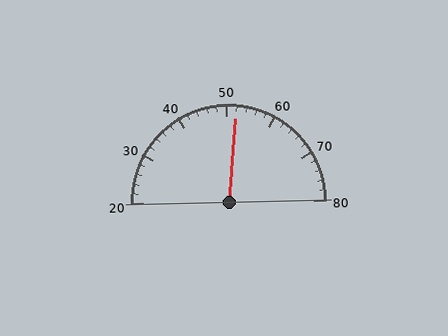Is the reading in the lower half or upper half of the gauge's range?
The reading is in the upper half of the range (20 to 80).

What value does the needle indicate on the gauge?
The needle indicates approximately 52.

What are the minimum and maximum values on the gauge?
The gauge ranges from 20 to 80.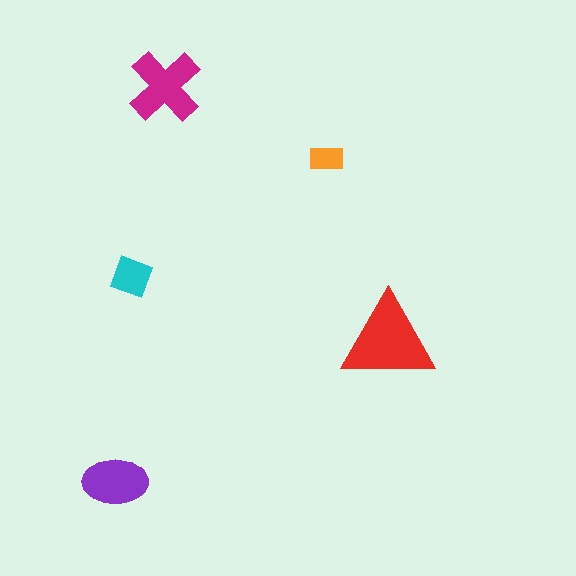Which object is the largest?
The red triangle.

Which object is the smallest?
The orange rectangle.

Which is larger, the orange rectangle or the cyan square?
The cyan square.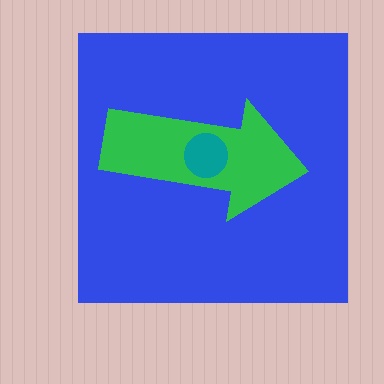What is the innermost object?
The teal circle.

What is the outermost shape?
The blue square.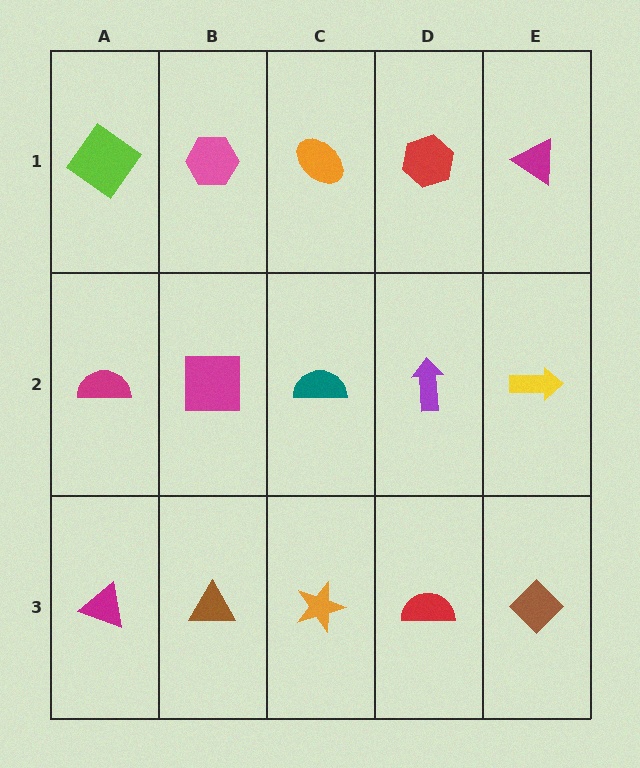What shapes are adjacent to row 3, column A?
A magenta semicircle (row 2, column A), a brown triangle (row 3, column B).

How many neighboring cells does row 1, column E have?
2.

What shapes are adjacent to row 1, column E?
A yellow arrow (row 2, column E), a red hexagon (row 1, column D).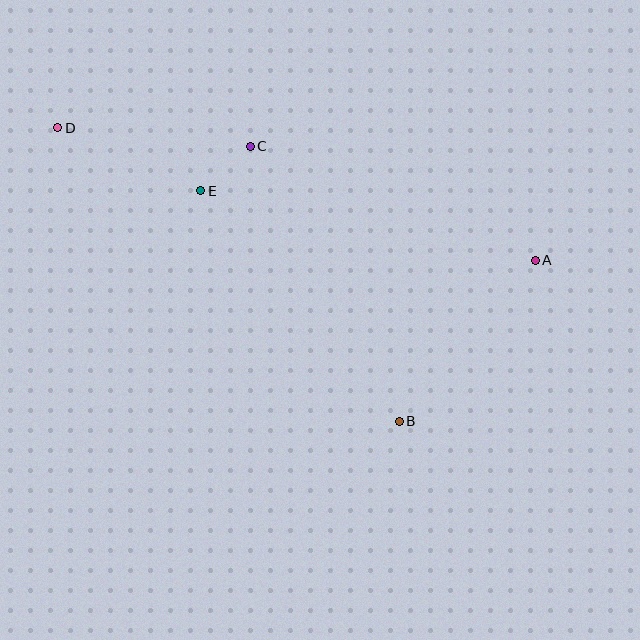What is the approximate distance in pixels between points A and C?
The distance between A and C is approximately 307 pixels.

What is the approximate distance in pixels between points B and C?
The distance between B and C is approximately 313 pixels.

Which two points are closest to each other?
Points C and E are closest to each other.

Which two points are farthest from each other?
Points A and D are farthest from each other.